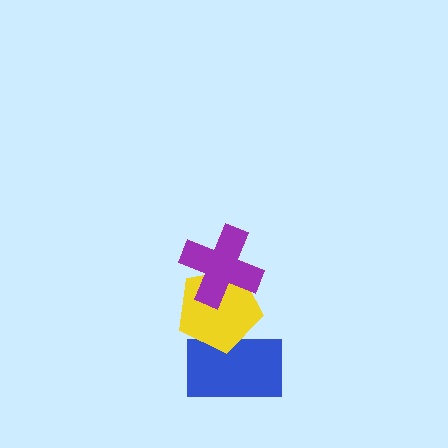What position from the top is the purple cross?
The purple cross is 1st from the top.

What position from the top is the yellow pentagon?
The yellow pentagon is 2nd from the top.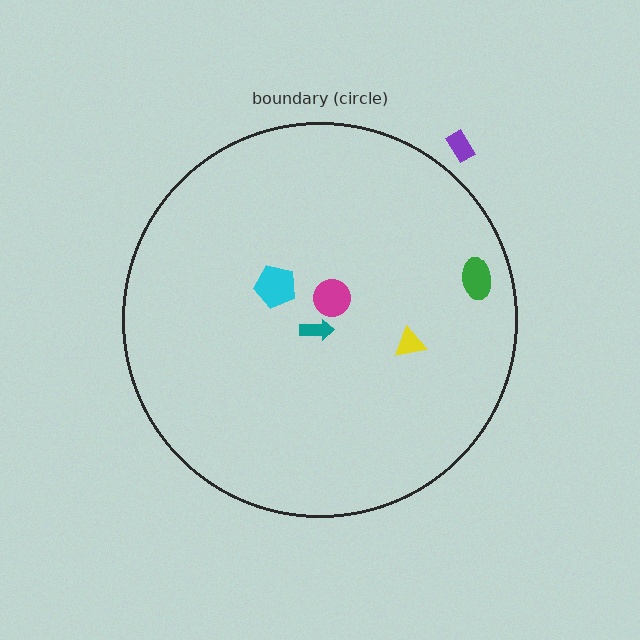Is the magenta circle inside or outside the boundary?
Inside.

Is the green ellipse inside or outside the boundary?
Inside.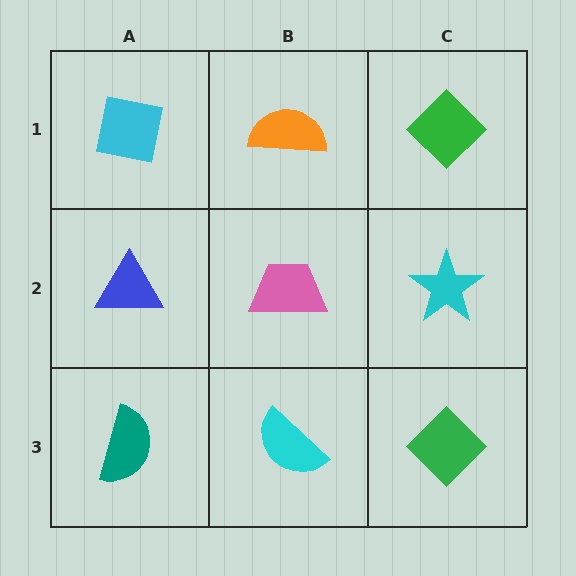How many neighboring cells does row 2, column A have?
3.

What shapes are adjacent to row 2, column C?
A green diamond (row 1, column C), a green diamond (row 3, column C), a pink trapezoid (row 2, column B).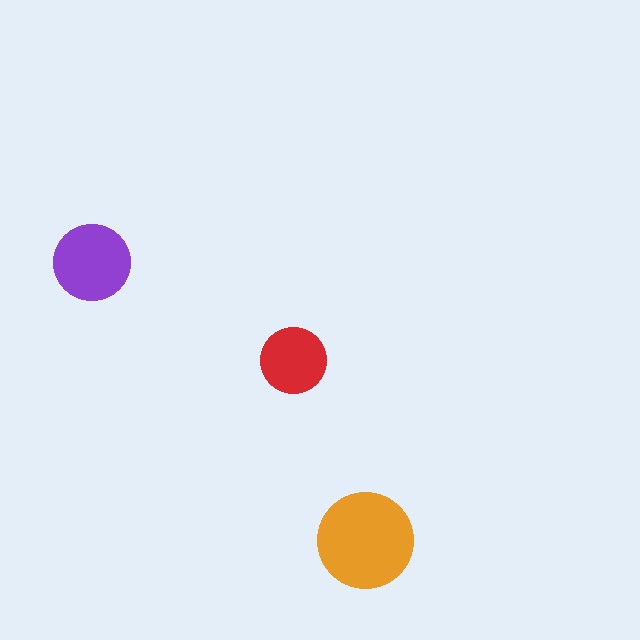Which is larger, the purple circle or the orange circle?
The orange one.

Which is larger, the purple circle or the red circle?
The purple one.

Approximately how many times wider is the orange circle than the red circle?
About 1.5 times wider.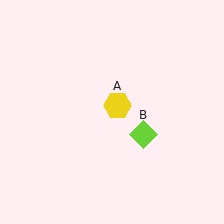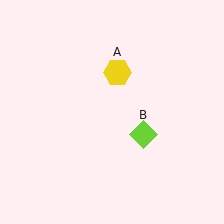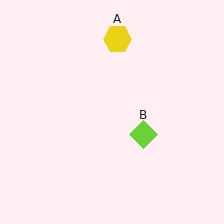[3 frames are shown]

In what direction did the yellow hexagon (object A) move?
The yellow hexagon (object A) moved up.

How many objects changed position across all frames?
1 object changed position: yellow hexagon (object A).